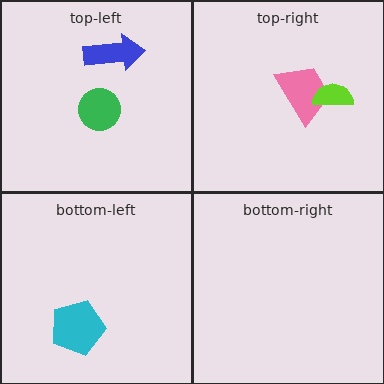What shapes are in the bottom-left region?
The cyan pentagon.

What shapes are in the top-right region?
The pink trapezoid, the lime semicircle.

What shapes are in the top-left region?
The blue arrow, the green circle.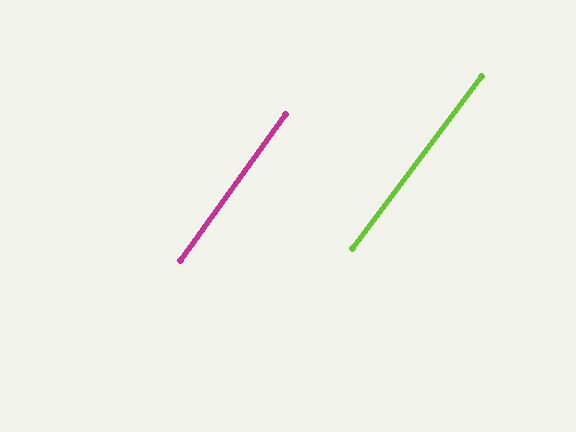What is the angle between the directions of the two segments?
Approximately 1 degree.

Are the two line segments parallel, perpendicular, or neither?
Parallel — their directions differ by only 1.1°.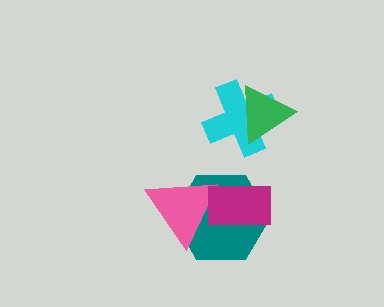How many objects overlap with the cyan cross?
1 object overlaps with the cyan cross.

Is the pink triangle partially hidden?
Yes, it is partially covered by another shape.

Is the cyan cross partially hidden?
Yes, it is partially covered by another shape.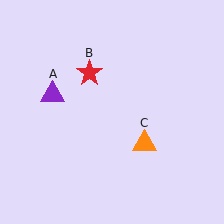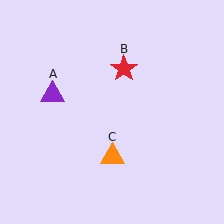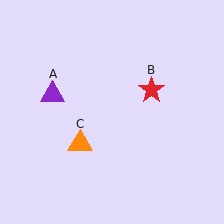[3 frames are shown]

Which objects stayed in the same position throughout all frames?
Purple triangle (object A) remained stationary.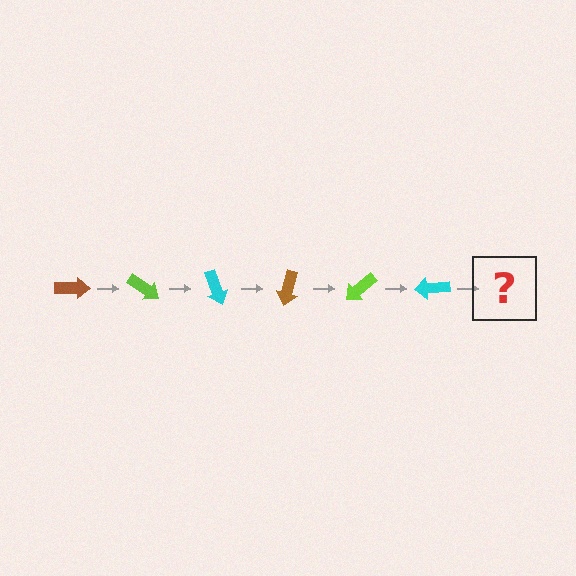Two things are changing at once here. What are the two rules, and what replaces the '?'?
The two rules are that it rotates 35 degrees each step and the color cycles through brown, lime, and cyan. The '?' should be a brown arrow, rotated 210 degrees from the start.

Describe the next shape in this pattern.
It should be a brown arrow, rotated 210 degrees from the start.